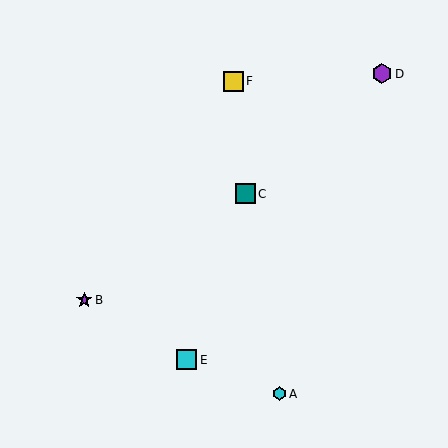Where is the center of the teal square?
The center of the teal square is at (245, 194).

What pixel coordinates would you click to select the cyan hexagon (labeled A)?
Click at (279, 394) to select the cyan hexagon A.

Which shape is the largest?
The cyan square (labeled E) is the largest.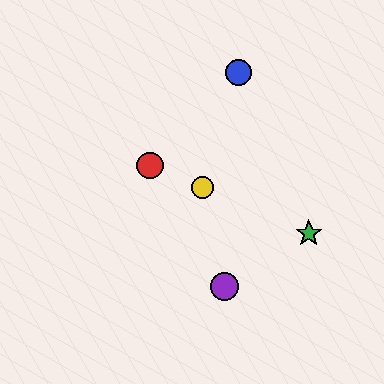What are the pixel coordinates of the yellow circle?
The yellow circle is at (202, 188).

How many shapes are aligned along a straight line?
3 shapes (the red circle, the green star, the yellow circle) are aligned along a straight line.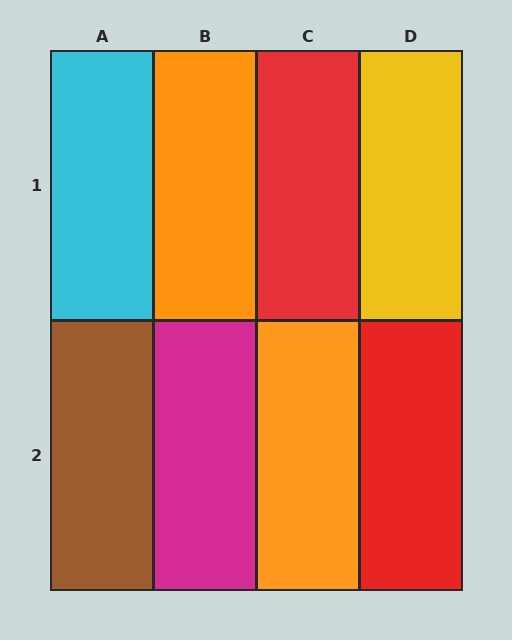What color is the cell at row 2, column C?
Orange.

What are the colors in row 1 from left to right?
Cyan, orange, red, yellow.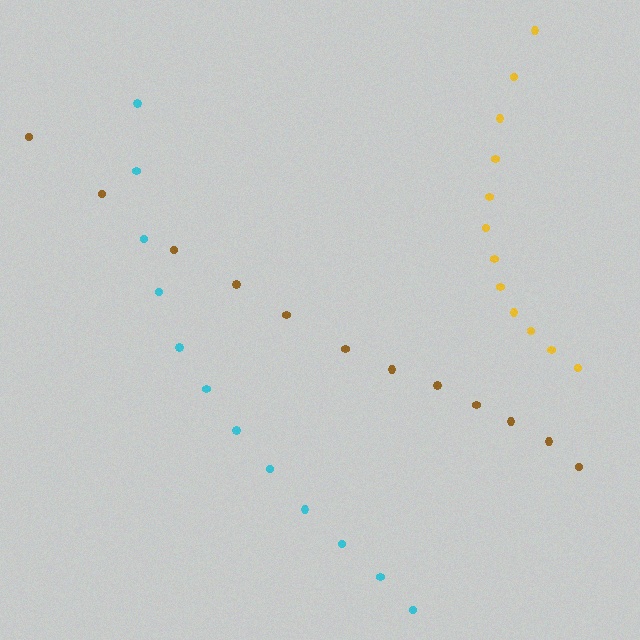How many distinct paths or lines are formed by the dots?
There are 3 distinct paths.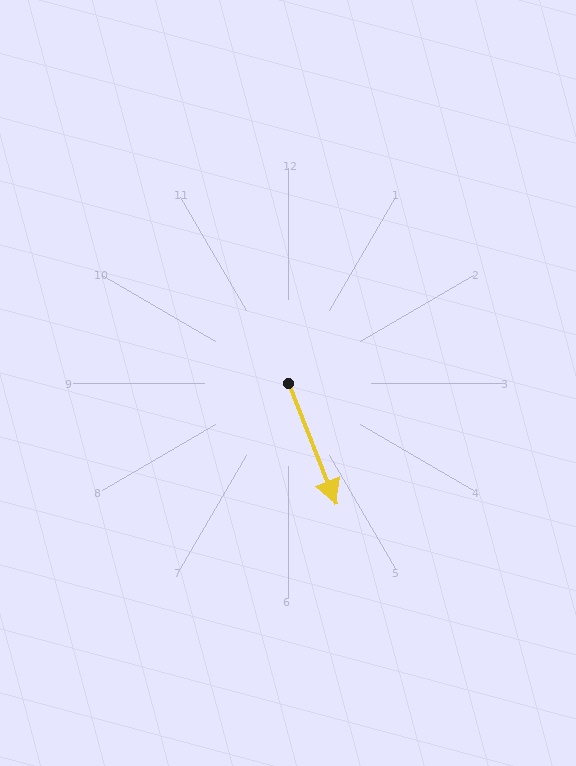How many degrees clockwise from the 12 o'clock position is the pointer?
Approximately 158 degrees.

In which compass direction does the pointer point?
South.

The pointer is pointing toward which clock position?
Roughly 5 o'clock.